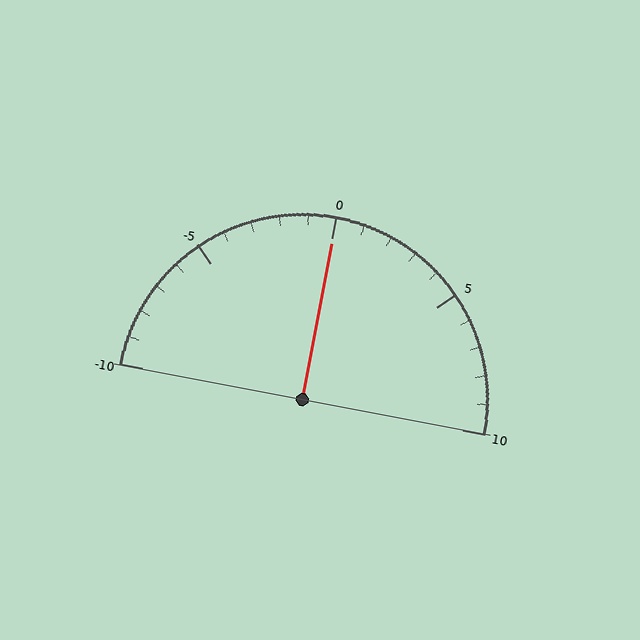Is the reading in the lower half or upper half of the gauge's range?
The reading is in the upper half of the range (-10 to 10).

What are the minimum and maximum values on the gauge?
The gauge ranges from -10 to 10.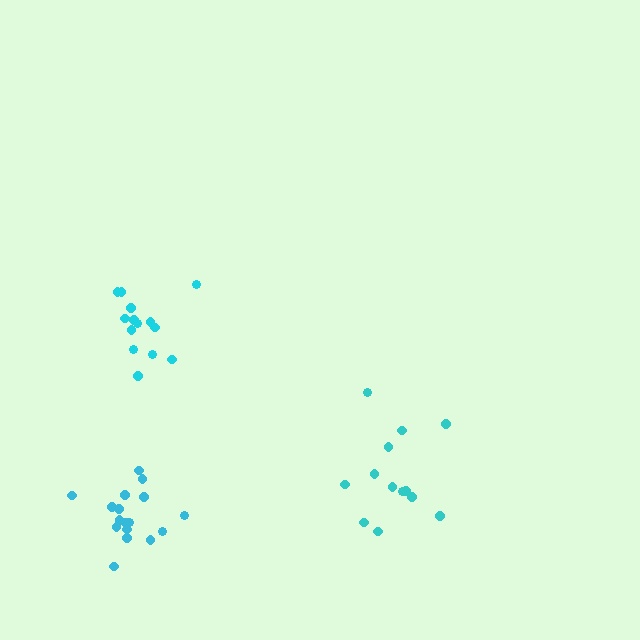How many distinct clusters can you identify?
There are 3 distinct clusters.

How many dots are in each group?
Group 1: 14 dots, Group 2: 17 dots, Group 3: 14 dots (45 total).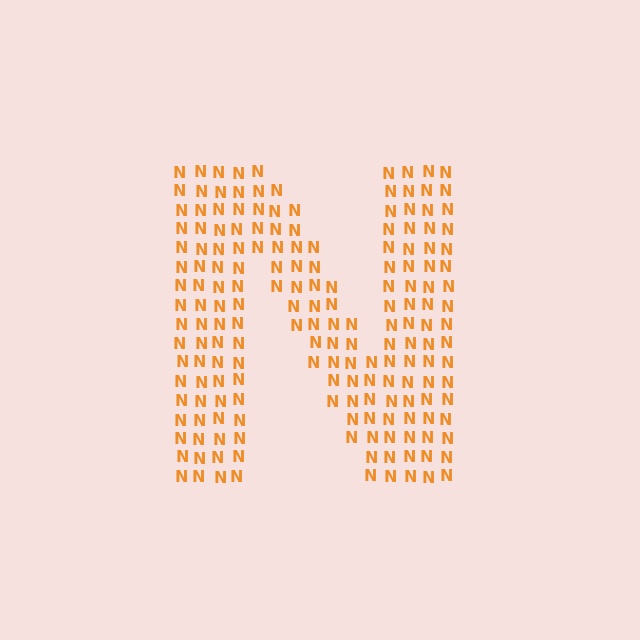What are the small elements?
The small elements are letter N's.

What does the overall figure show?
The overall figure shows the letter N.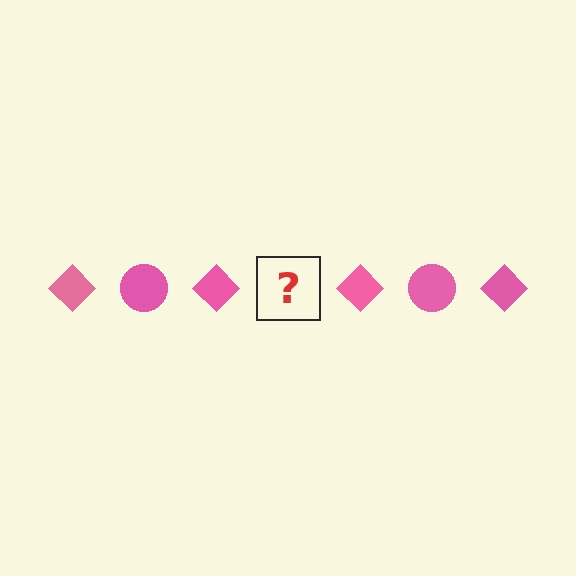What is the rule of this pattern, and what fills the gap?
The rule is that the pattern cycles through diamond, circle shapes in pink. The gap should be filled with a pink circle.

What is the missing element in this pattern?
The missing element is a pink circle.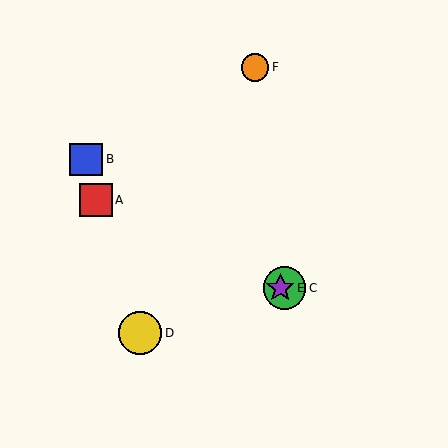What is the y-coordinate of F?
Object F is at y≈67.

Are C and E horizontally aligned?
Yes, both are at y≈288.